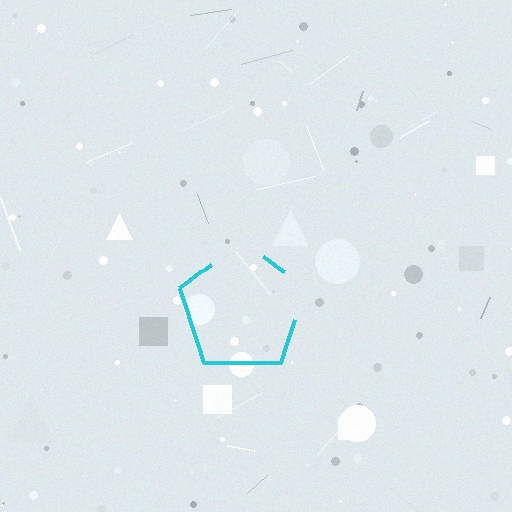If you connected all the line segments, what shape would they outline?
They would outline a pentagon.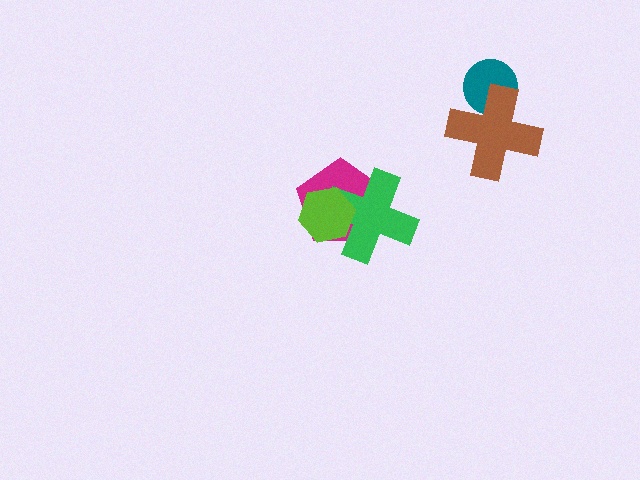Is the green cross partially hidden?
Yes, it is partially covered by another shape.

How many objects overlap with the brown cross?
1 object overlaps with the brown cross.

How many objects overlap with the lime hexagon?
2 objects overlap with the lime hexagon.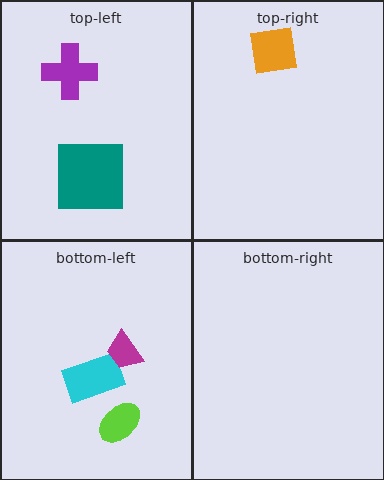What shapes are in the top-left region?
The purple cross, the teal square.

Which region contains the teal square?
The top-left region.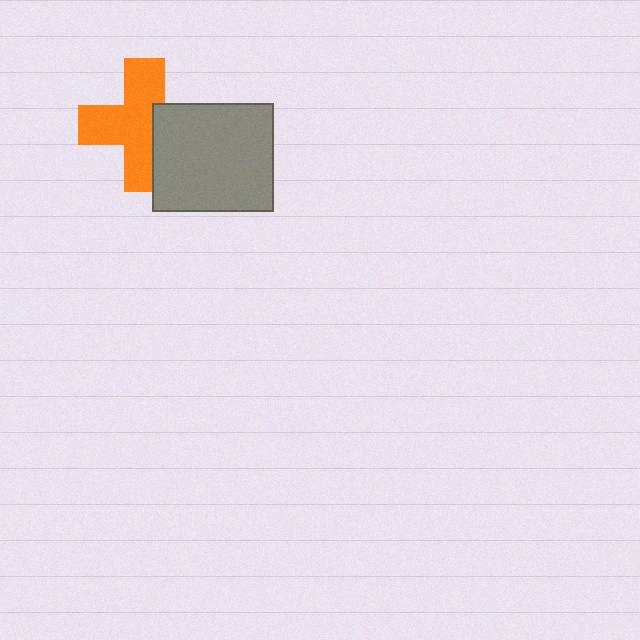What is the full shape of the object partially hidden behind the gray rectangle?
The partially hidden object is an orange cross.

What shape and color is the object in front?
The object in front is a gray rectangle.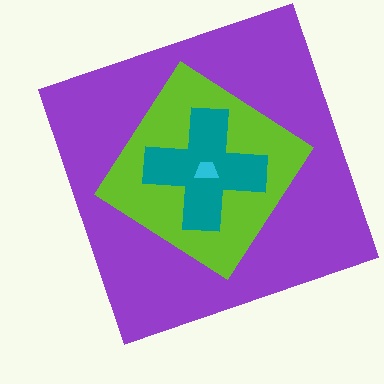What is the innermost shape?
The cyan trapezoid.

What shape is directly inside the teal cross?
The cyan trapezoid.